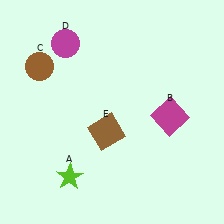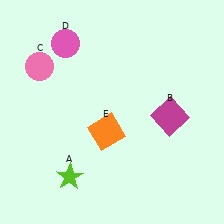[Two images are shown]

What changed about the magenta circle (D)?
In Image 1, D is magenta. In Image 2, it changed to pink.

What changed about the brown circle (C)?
In Image 1, C is brown. In Image 2, it changed to pink.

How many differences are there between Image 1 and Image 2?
There are 3 differences between the two images.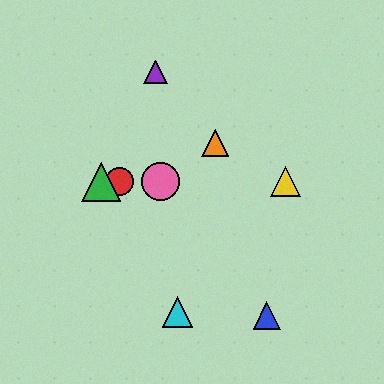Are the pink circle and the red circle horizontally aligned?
Yes, both are at y≈182.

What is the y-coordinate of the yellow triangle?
The yellow triangle is at y≈182.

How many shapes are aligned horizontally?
4 shapes (the red circle, the green triangle, the yellow triangle, the pink circle) are aligned horizontally.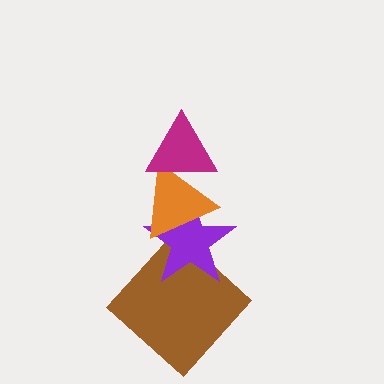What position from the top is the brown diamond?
The brown diamond is 4th from the top.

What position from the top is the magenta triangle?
The magenta triangle is 1st from the top.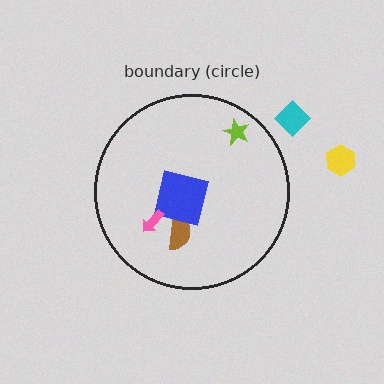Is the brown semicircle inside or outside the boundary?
Inside.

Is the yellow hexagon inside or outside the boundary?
Outside.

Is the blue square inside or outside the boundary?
Inside.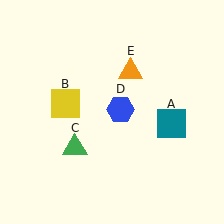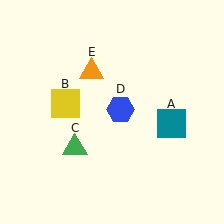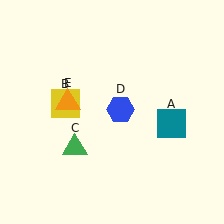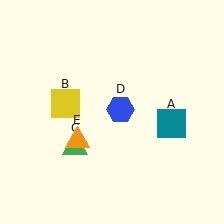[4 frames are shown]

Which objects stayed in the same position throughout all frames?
Teal square (object A) and yellow square (object B) and green triangle (object C) and blue hexagon (object D) remained stationary.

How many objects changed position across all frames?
1 object changed position: orange triangle (object E).